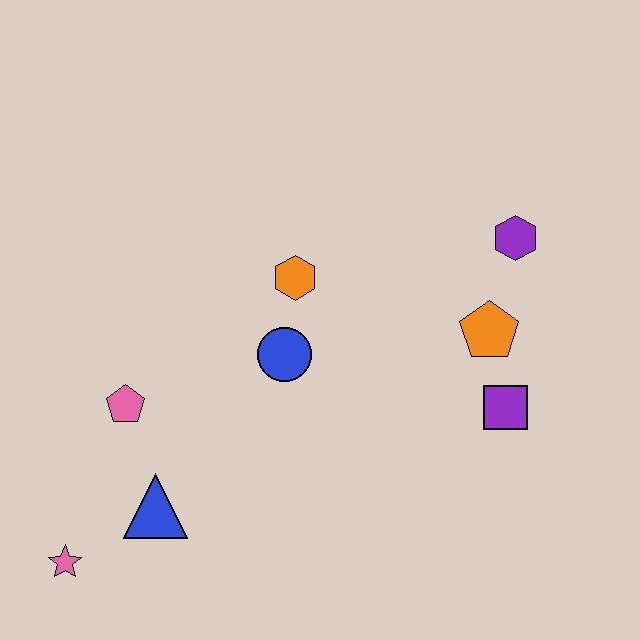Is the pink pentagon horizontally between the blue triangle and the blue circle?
No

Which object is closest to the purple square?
The orange pentagon is closest to the purple square.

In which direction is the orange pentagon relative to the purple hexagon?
The orange pentagon is below the purple hexagon.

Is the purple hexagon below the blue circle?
No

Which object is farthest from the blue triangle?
The purple hexagon is farthest from the blue triangle.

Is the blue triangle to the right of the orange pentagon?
No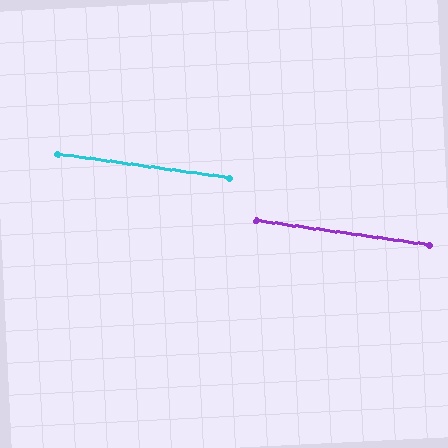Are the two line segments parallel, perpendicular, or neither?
Parallel — their directions differ by only 0.0°.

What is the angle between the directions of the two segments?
Approximately 0 degrees.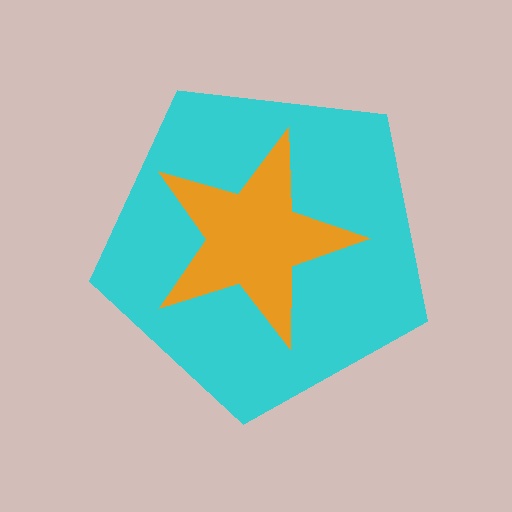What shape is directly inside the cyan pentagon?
The orange star.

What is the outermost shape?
The cyan pentagon.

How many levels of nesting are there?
2.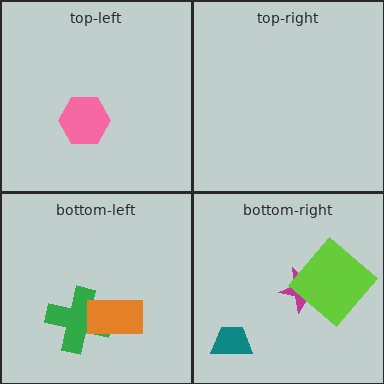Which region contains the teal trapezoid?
The bottom-right region.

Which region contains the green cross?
The bottom-left region.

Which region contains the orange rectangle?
The bottom-left region.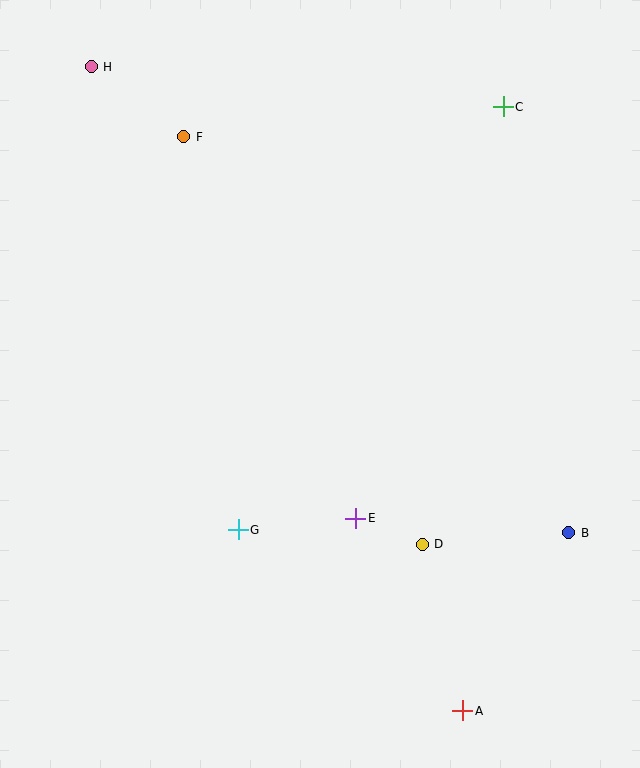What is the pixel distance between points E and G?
The distance between E and G is 118 pixels.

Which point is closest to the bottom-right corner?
Point A is closest to the bottom-right corner.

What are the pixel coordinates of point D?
Point D is at (422, 544).